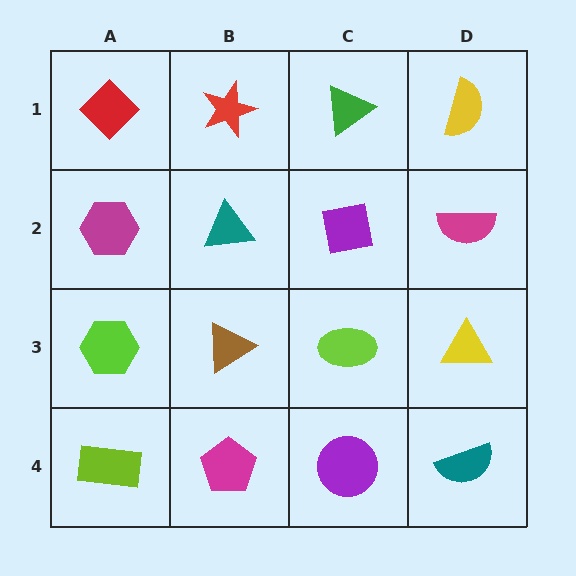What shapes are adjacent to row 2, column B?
A red star (row 1, column B), a brown triangle (row 3, column B), a magenta hexagon (row 2, column A), a purple square (row 2, column C).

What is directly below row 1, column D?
A magenta semicircle.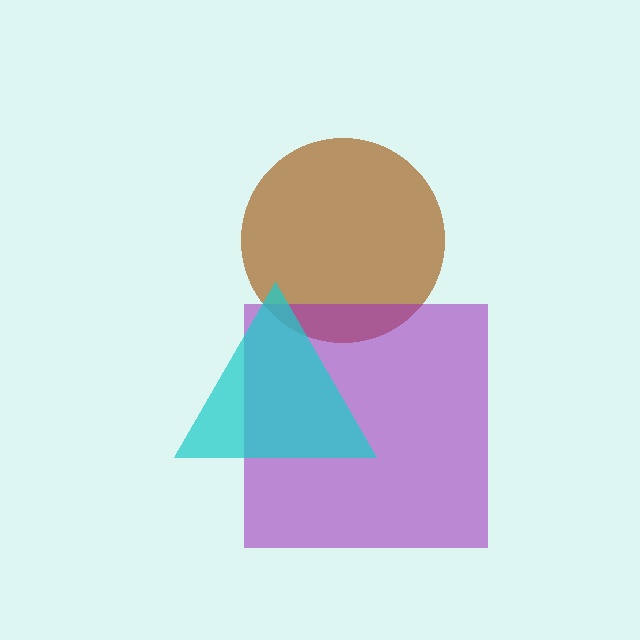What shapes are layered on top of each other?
The layered shapes are: a brown circle, a purple square, a cyan triangle.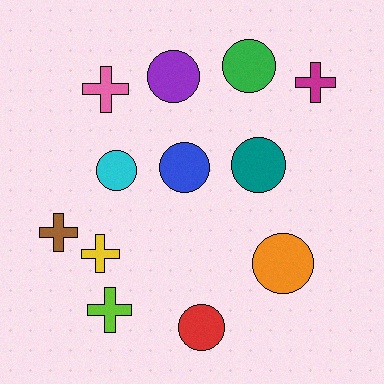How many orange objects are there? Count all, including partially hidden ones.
There is 1 orange object.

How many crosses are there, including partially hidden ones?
There are 5 crosses.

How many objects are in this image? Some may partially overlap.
There are 12 objects.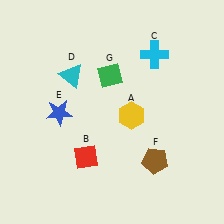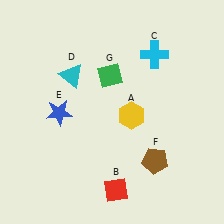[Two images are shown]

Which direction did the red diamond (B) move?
The red diamond (B) moved down.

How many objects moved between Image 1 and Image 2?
1 object moved between the two images.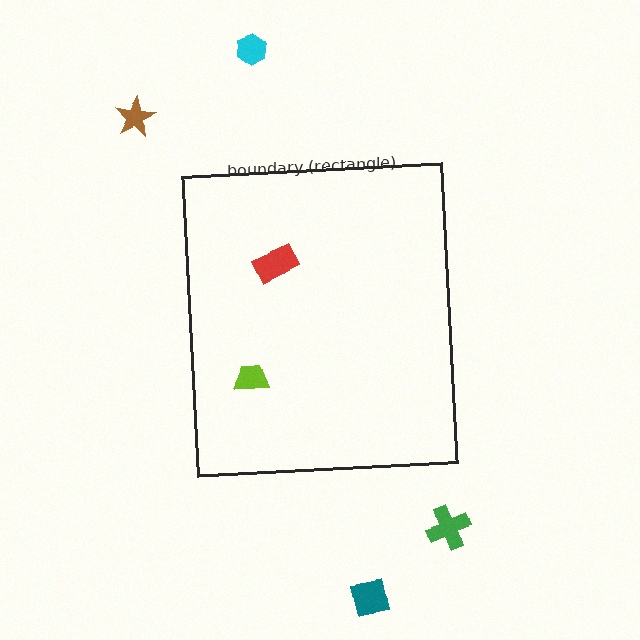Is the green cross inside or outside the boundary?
Outside.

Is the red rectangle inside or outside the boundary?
Inside.